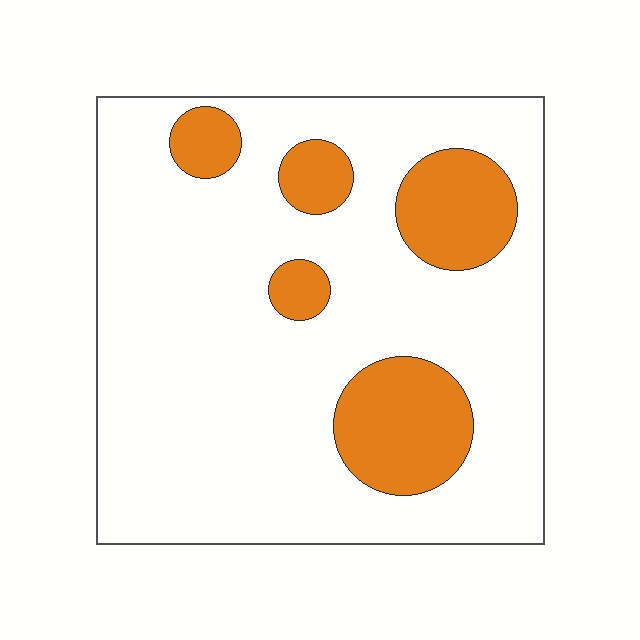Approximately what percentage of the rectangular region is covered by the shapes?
Approximately 20%.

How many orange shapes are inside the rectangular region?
5.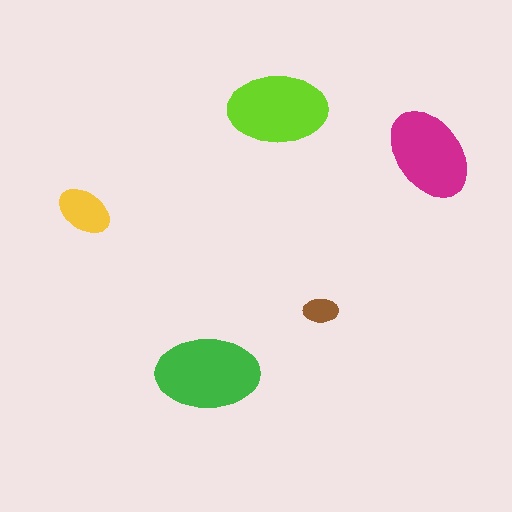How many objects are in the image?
There are 5 objects in the image.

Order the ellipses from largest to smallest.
the green one, the lime one, the magenta one, the yellow one, the brown one.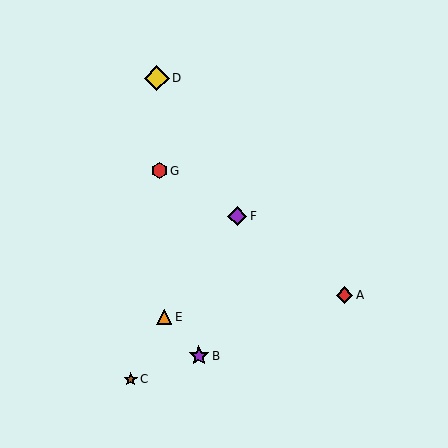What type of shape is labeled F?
Shape F is a purple diamond.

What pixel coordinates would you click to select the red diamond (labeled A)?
Click at (344, 295) to select the red diamond A.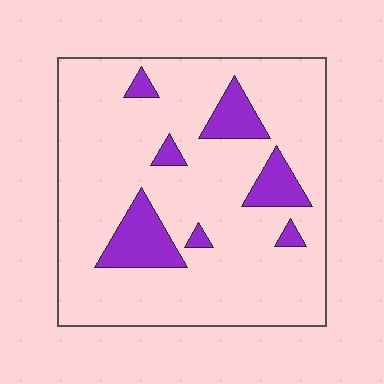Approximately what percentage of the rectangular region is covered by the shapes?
Approximately 15%.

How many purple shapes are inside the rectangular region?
7.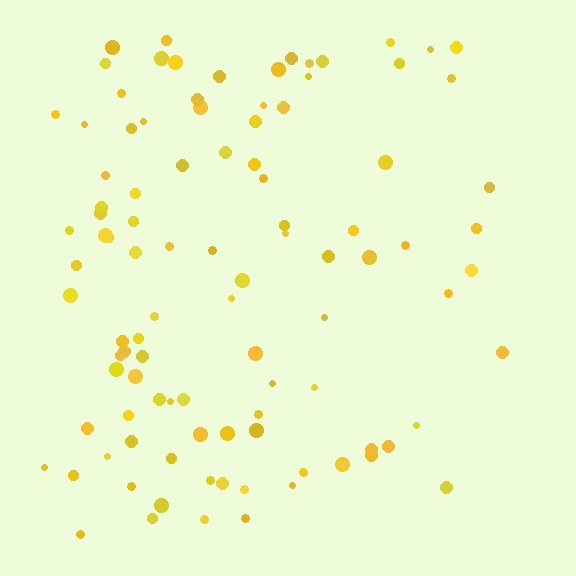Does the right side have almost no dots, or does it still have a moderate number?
Still a moderate number, just noticeably fewer than the left.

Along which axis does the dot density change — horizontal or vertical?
Horizontal.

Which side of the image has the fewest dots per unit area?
The right.